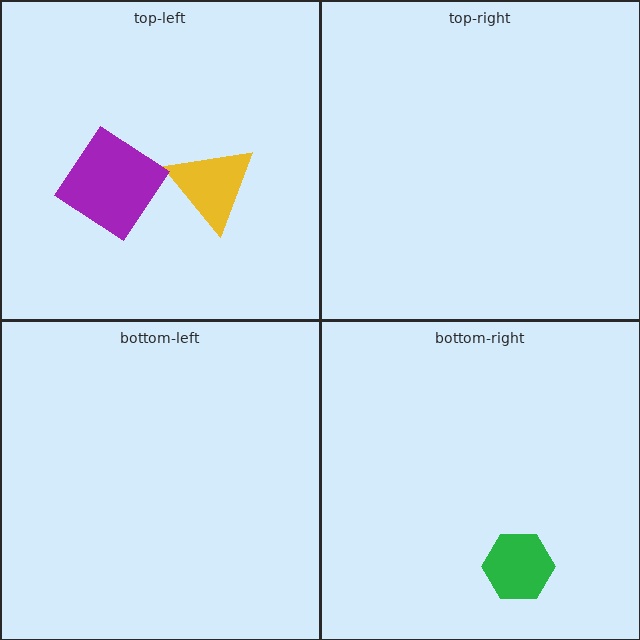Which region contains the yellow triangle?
The top-left region.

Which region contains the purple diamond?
The top-left region.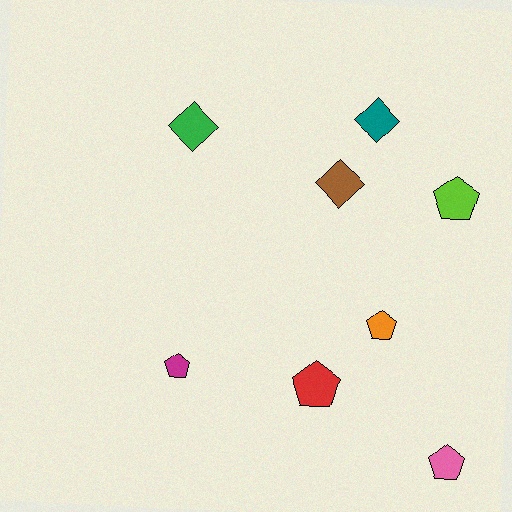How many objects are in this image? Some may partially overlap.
There are 8 objects.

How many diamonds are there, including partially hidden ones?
There are 3 diamonds.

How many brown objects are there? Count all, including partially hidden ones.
There is 1 brown object.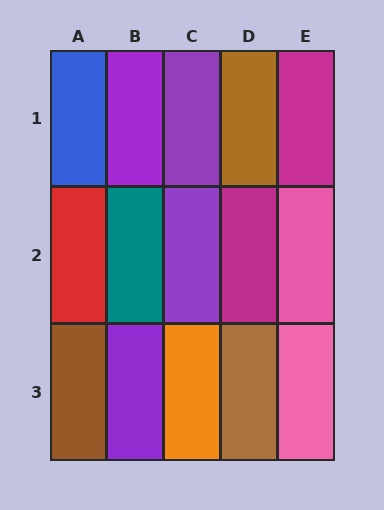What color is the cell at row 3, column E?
Pink.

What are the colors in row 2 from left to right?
Red, teal, purple, magenta, pink.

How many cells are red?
1 cell is red.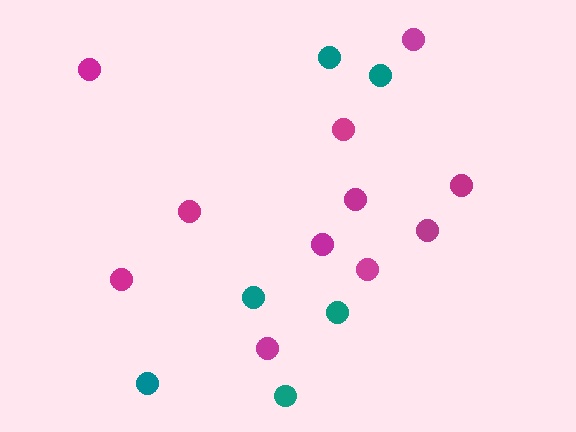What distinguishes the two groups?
There are 2 groups: one group of teal circles (6) and one group of magenta circles (11).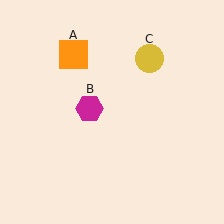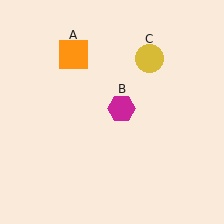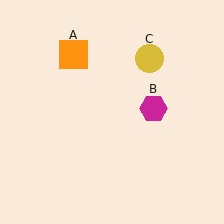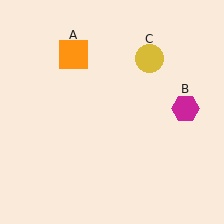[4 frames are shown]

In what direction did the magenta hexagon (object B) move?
The magenta hexagon (object B) moved right.